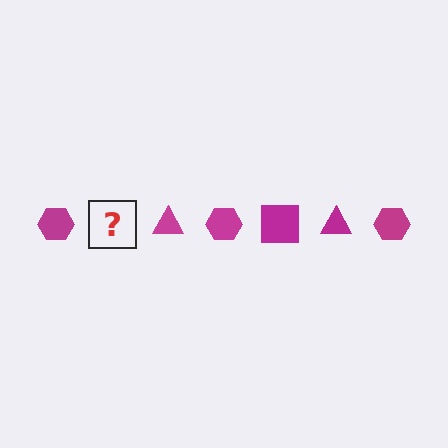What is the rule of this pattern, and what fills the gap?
The rule is that the pattern cycles through hexagon, square, triangle shapes in magenta. The gap should be filled with a magenta square.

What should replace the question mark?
The question mark should be replaced with a magenta square.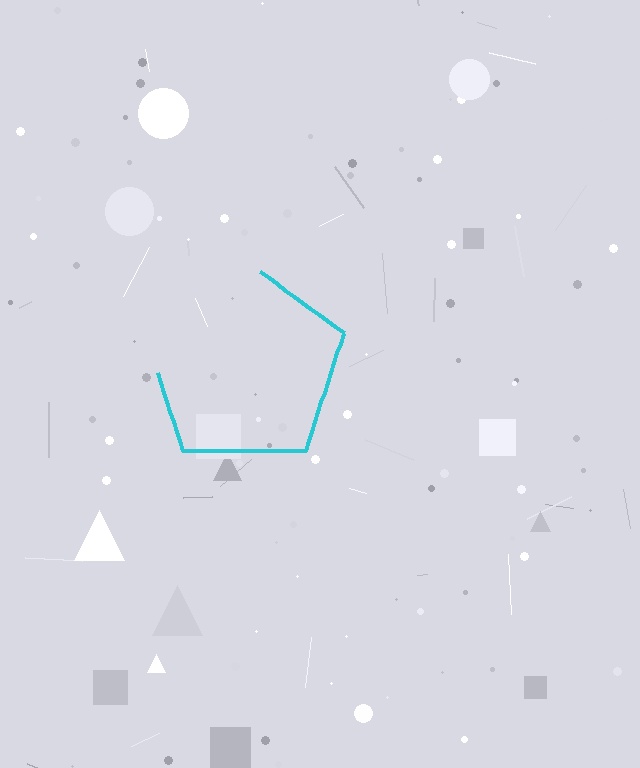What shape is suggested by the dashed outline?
The dashed outline suggests a pentagon.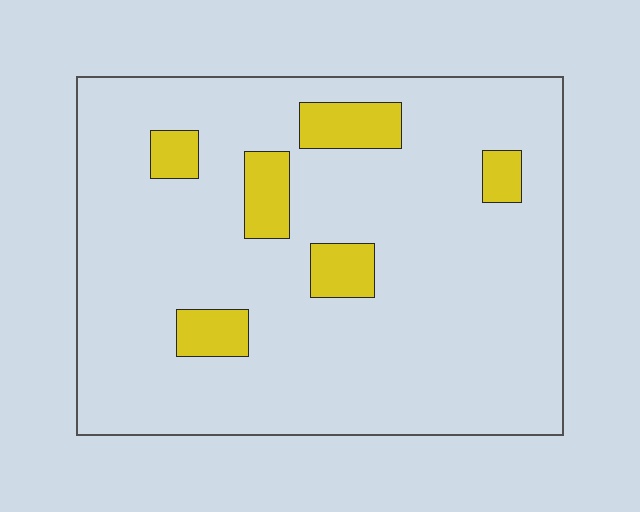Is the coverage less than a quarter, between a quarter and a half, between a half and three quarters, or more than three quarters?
Less than a quarter.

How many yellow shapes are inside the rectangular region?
6.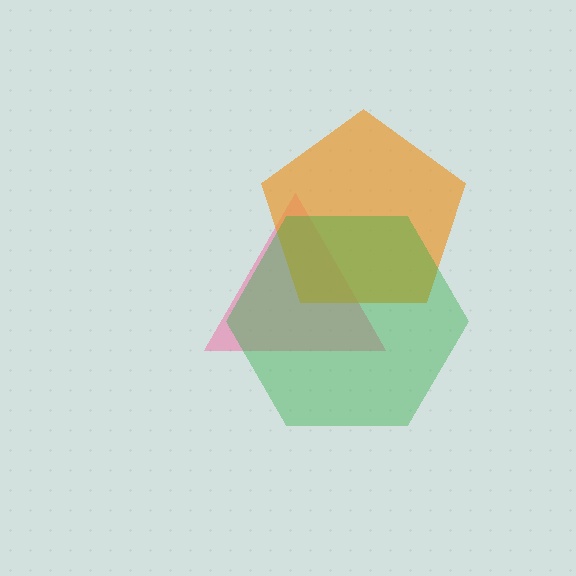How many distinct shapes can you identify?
There are 3 distinct shapes: a pink triangle, an orange pentagon, a green hexagon.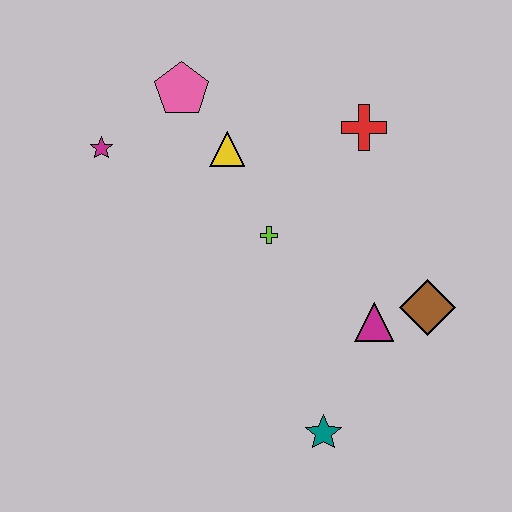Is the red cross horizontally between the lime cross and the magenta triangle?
Yes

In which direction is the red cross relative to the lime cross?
The red cross is above the lime cross.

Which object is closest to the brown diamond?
The magenta triangle is closest to the brown diamond.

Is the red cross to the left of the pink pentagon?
No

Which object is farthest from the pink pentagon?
The teal star is farthest from the pink pentagon.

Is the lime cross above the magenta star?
No